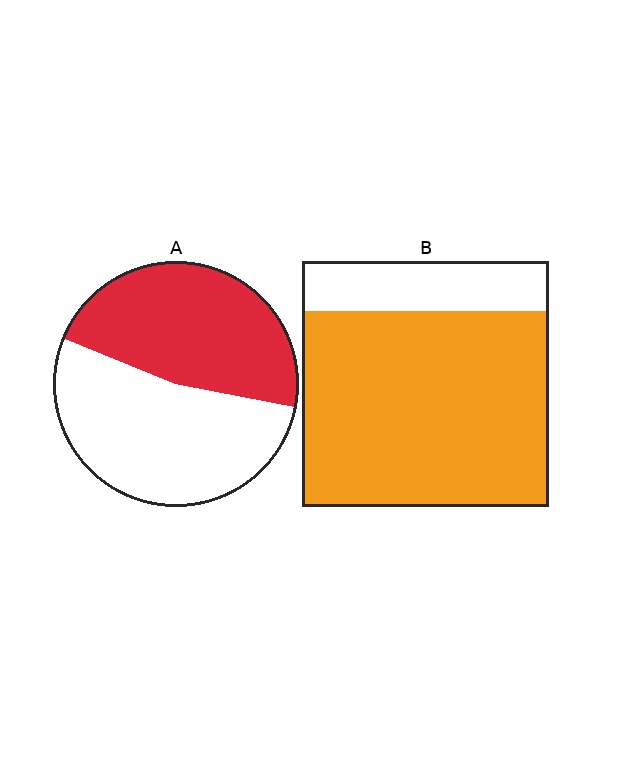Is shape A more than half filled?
Roughly half.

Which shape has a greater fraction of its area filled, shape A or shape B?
Shape B.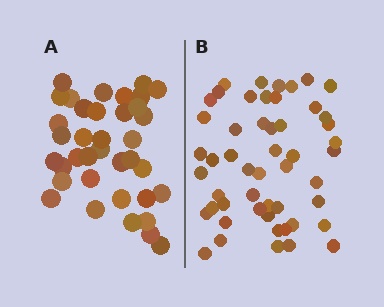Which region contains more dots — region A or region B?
Region B (the right region) has more dots.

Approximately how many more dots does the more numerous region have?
Region B has approximately 15 more dots than region A.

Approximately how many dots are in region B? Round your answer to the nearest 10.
About 50 dots. (The exact count is 51, which rounds to 50.)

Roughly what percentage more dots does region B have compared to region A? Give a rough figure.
About 40% more.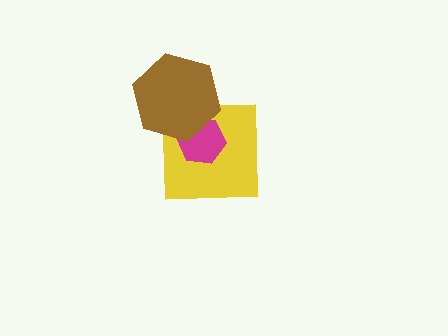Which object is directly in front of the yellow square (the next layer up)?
The magenta hexagon is directly in front of the yellow square.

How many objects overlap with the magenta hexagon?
2 objects overlap with the magenta hexagon.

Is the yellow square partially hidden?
Yes, it is partially covered by another shape.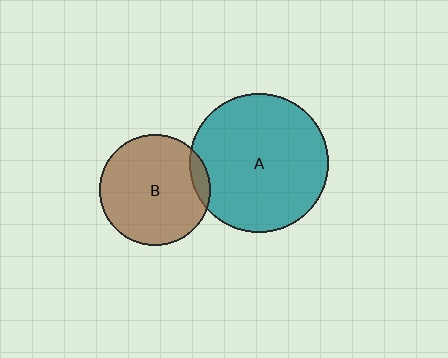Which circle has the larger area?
Circle A (teal).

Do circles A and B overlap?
Yes.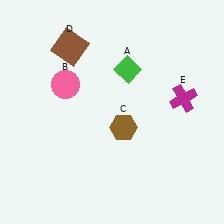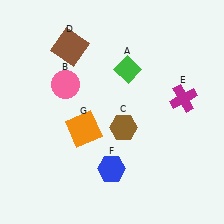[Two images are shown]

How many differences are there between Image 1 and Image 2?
There are 2 differences between the two images.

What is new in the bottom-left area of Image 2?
A blue hexagon (F) was added in the bottom-left area of Image 2.